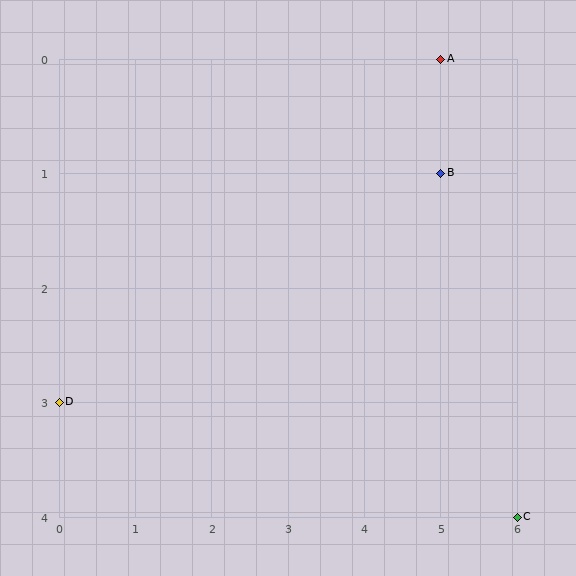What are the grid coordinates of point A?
Point A is at grid coordinates (5, 0).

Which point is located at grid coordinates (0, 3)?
Point D is at (0, 3).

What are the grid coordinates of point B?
Point B is at grid coordinates (5, 1).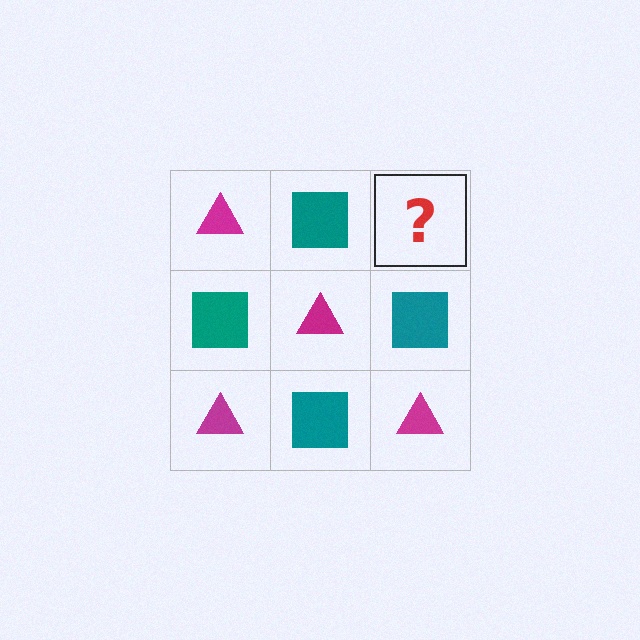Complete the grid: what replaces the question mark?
The question mark should be replaced with a magenta triangle.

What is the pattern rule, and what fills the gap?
The rule is that it alternates magenta triangle and teal square in a checkerboard pattern. The gap should be filled with a magenta triangle.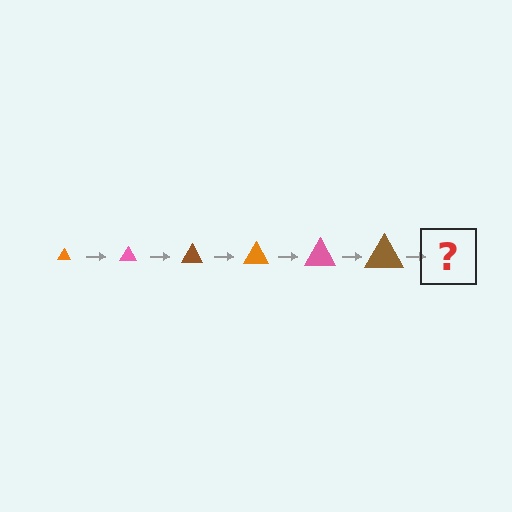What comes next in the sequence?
The next element should be an orange triangle, larger than the previous one.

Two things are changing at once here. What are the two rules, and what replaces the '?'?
The two rules are that the triangle grows larger each step and the color cycles through orange, pink, and brown. The '?' should be an orange triangle, larger than the previous one.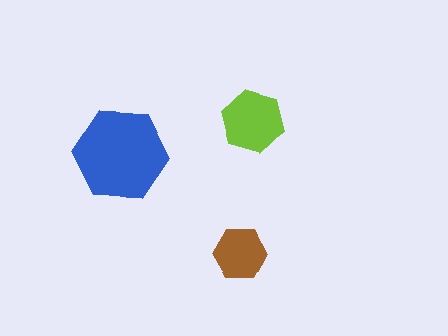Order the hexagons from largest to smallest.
the blue one, the lime one, the brown one.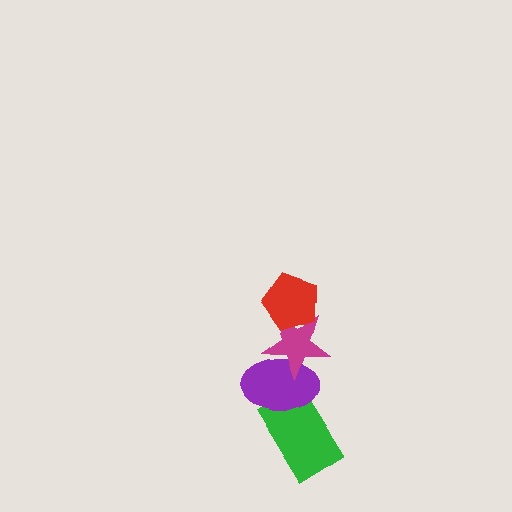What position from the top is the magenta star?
The magenta star is 2nd from the top.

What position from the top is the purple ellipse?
The purple ellipse is 3rd from the top.